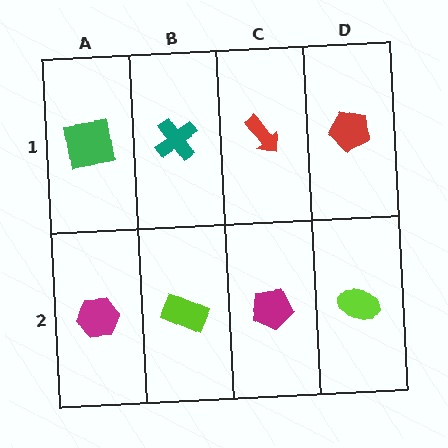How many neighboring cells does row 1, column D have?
2.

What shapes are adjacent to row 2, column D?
A red pentagon (row 1, column D), a magenta pentagon (row 2, column C).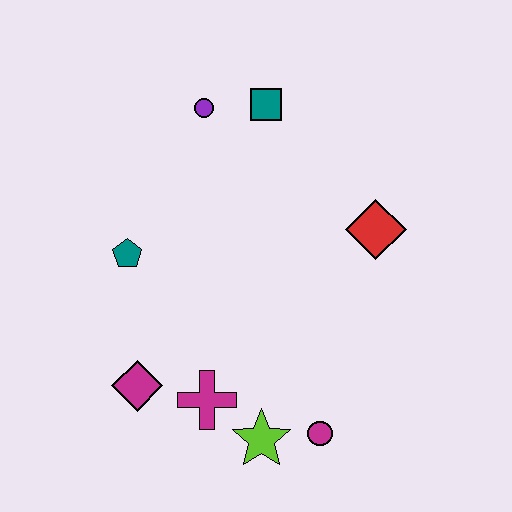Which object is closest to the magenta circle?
The lime star is closest to the magenta circle.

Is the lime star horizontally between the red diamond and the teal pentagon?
Yes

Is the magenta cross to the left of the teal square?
Yes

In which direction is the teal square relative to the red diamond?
The teal square is above the red diamond.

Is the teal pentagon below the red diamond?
Yes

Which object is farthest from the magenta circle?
The purple circle is farthest from the magenta circle.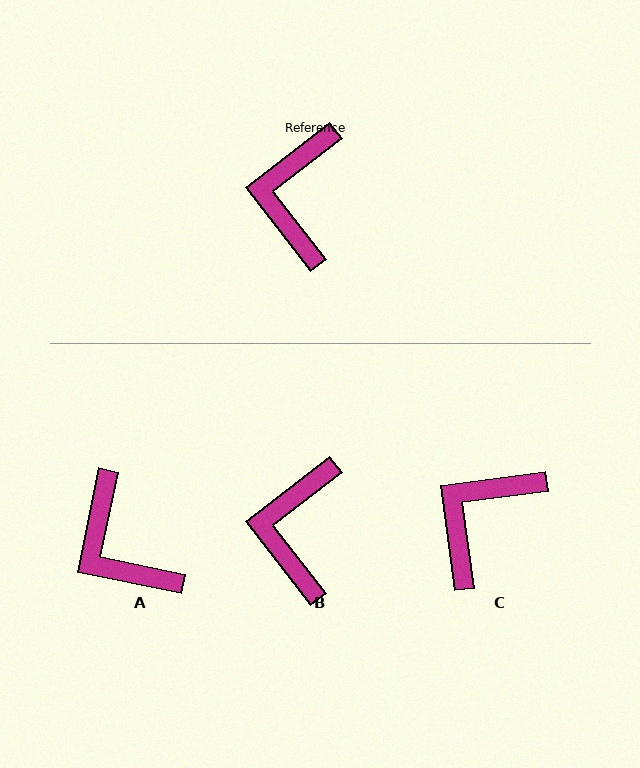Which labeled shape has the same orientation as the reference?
B.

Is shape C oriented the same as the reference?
No, it is off by about 30 degrees.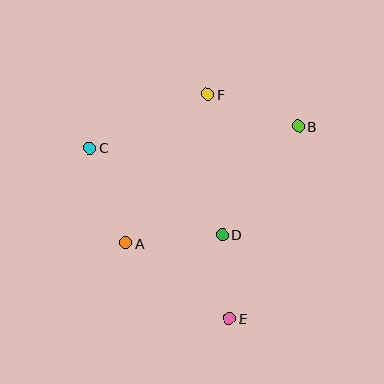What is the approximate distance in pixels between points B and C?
The distance between B and C is approximately 210 pixels.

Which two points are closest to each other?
Points D and E are closest to each other.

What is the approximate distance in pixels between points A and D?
The distance between A and D is approximately 98 pixels.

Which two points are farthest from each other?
Points E and F are farthest from each other.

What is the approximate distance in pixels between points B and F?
The distance between B and F is approximately 96 pixels.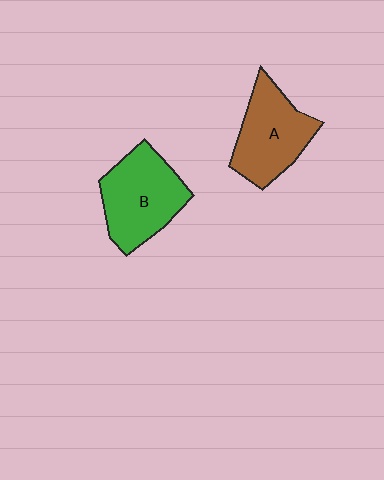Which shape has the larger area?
Shape B (green).